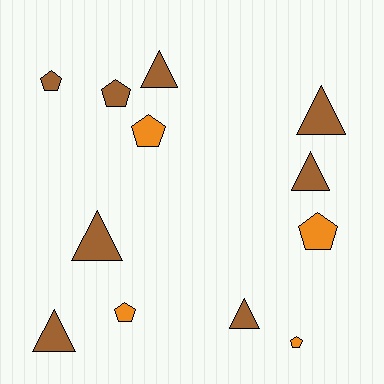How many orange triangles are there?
There are no orange triangles.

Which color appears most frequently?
Brown, with 8 objects.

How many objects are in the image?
There are 12 objects.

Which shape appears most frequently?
Triangle, with 6 objects.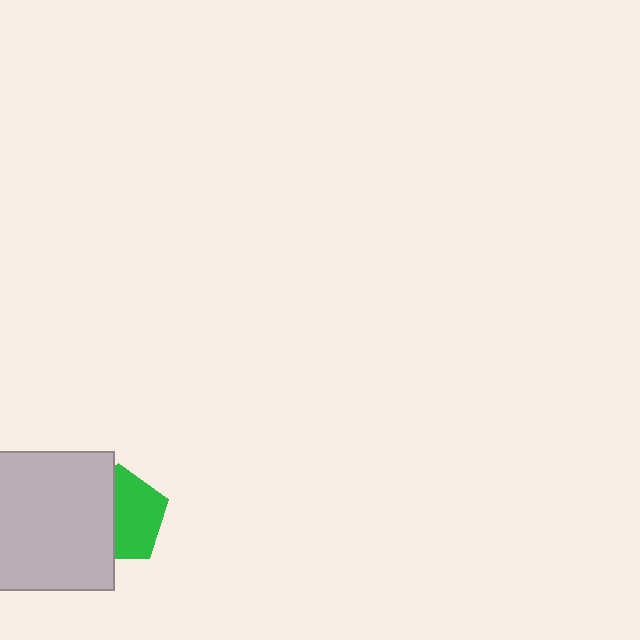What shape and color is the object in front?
The object in front is a light gray square.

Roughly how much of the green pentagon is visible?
About half of it is visible (roughly 54%).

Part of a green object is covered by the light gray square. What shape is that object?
It is a pentagon.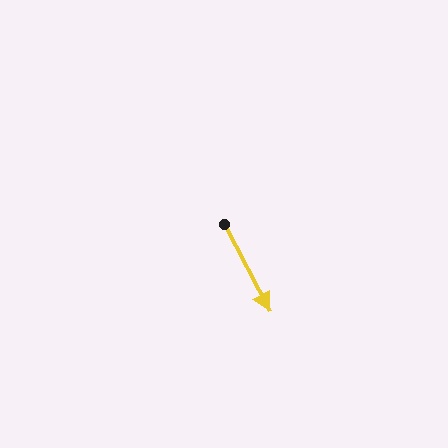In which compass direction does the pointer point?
Southeast.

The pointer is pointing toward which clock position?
Roughly 5 o'clock.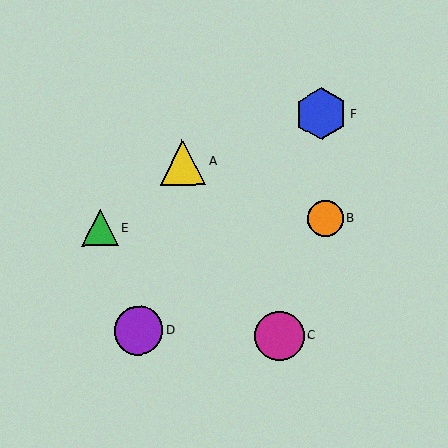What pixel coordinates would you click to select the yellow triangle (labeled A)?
Click at (183, 162) to select the yellow triangle A.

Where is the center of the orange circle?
The center of the orange circle is at (325, 219).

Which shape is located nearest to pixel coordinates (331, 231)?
The orange circle (labeled B) at (325, 219) is nearest to that location.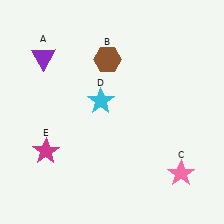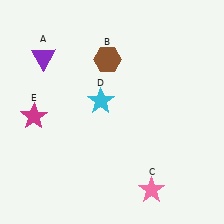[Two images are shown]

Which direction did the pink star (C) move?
The pink star (C) moved left.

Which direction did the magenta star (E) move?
The magenta star (E) moved up.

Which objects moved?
The objects that moved are: the pink star (C), the magenta star (E).